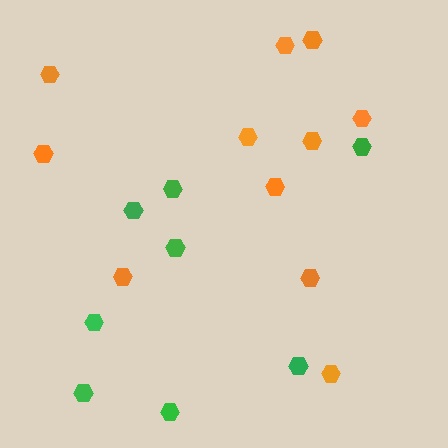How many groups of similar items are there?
There are 2 groups: one group of orange hexagons (11) and one group of green hexagons (8).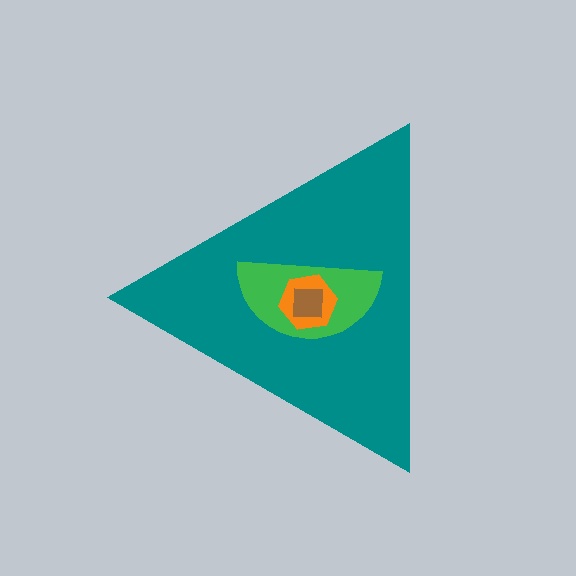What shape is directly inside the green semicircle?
The orange hexagon.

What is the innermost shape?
The brown square.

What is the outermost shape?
The teal triangle.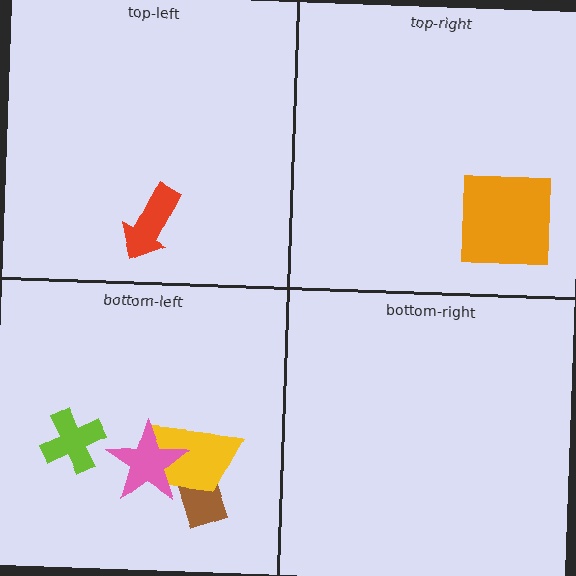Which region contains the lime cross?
The bottom-left region.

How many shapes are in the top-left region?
1.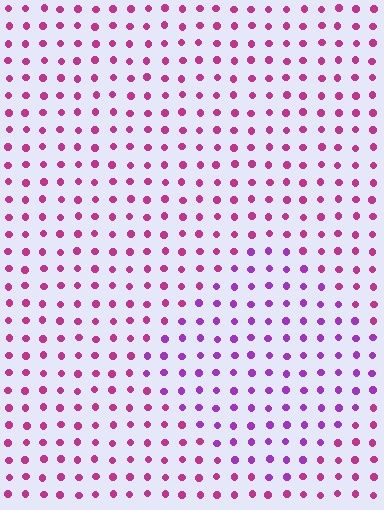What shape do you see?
I see a diamond.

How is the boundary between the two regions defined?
The boundary is defined purely by a slight shift in hue (about 35 degrees). Spacing, size, and orientation are identical on both sides.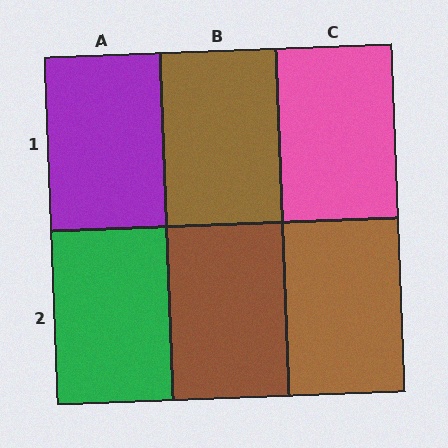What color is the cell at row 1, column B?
Brown.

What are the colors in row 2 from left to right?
Green, brown, brown.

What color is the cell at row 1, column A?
Purple.